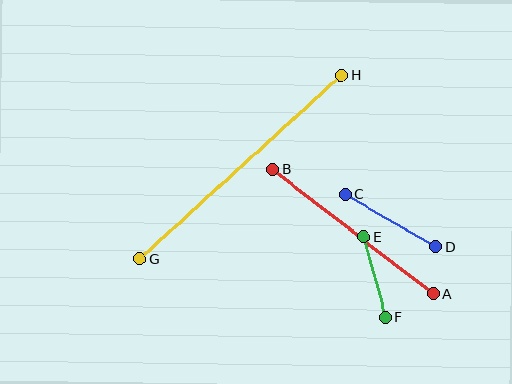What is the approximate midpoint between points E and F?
The midpoint is at approximately (375, 277) pixels.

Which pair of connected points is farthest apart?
Points G and H are farthest apart.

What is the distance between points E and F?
The distance is approximately 83 pixels.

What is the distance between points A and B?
The distance is approximately 202 pixels.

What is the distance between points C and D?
The distance is approximately 104 pixels.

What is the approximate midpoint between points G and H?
The midpoint is at approximately (241, 167) pixels.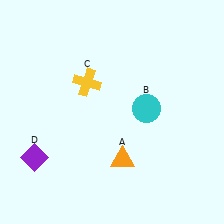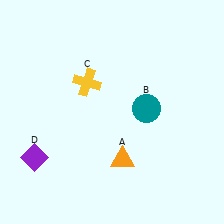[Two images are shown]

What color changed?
The circle (B) changed from cyan in Image 1 to teal in Image 2.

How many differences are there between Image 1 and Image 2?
There is 1 difference between the two images.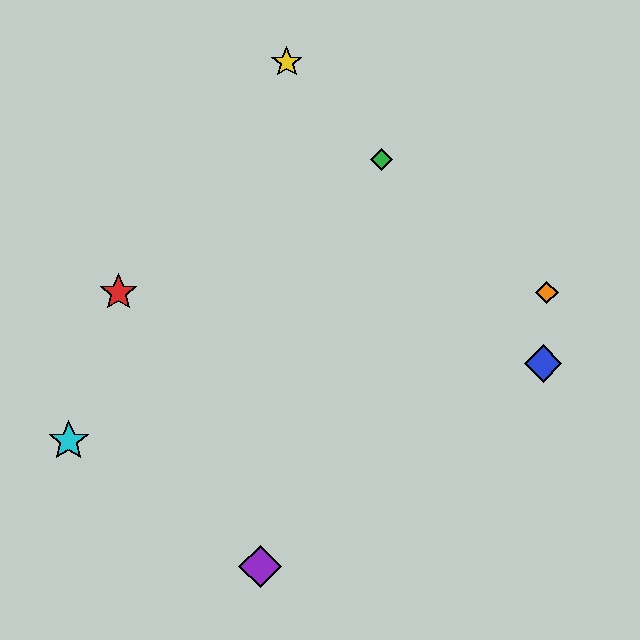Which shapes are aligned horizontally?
The red star, the orange diamond are aligned horizontally.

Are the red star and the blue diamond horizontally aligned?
No, the red star is at y≈292 and the blue diamond is at y≈363.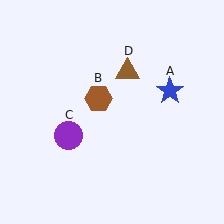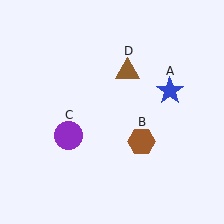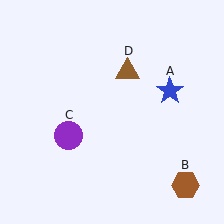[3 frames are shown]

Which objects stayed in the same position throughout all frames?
Blue star (object A) and purple circle (object C) and brown triangle (object D) remained stationary.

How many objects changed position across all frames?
1 object changed position: brown hexagon (object B).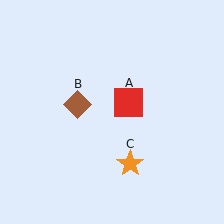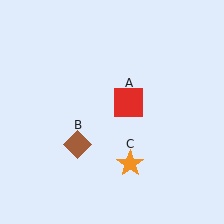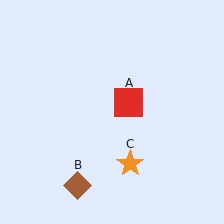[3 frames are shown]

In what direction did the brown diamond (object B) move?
The brown diamond (object B) moved down.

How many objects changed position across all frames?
1 object changed position: brown diamond (object B).